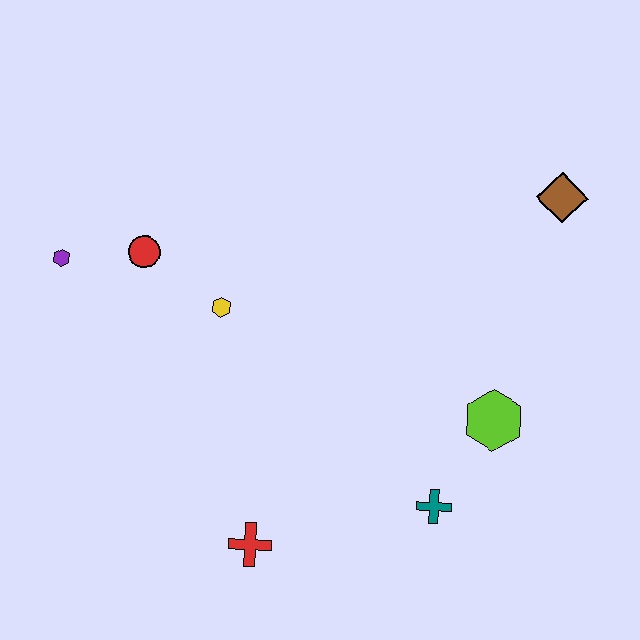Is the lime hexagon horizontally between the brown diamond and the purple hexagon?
Yes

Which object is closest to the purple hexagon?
The red circle is closest to the purple hexagon.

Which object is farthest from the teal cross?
The purple hexagon is farthest from the teal cross.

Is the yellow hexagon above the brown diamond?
No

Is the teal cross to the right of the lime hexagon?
No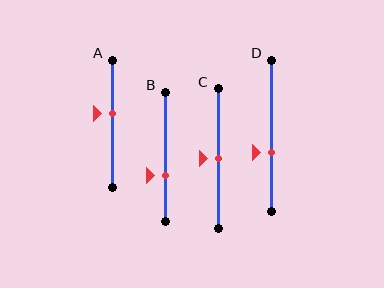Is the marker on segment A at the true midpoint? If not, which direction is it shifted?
No, the marker on segment A is shifted upward by about 8% of the segment length.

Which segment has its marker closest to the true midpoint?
Segment C has its marker closest to the true midpoint.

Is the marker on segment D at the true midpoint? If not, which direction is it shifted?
No, the marker on segment D is shifted downward by about 11% of the segment length.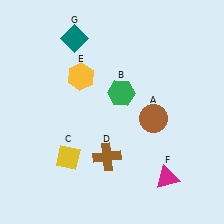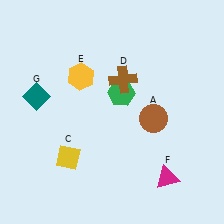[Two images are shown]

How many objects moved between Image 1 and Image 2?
2 objects moved between the two images.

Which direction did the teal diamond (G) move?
The teal diamond (G) moved down.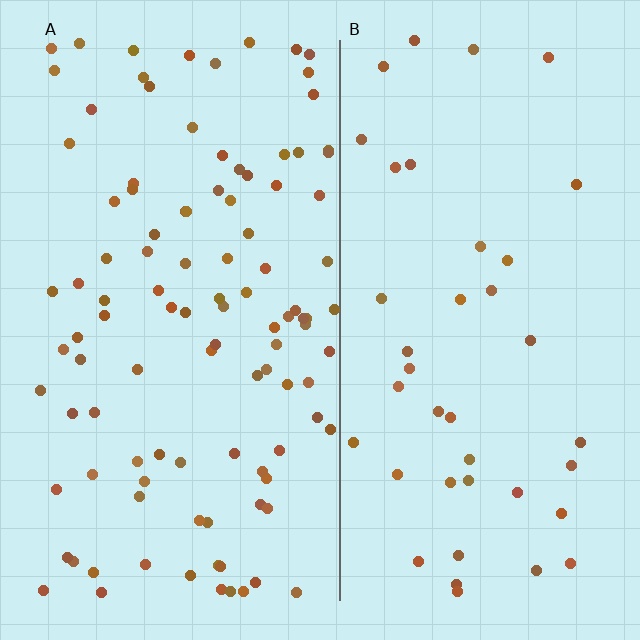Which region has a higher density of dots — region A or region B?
A (the left).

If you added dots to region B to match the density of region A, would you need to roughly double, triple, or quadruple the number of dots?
Approximately triple.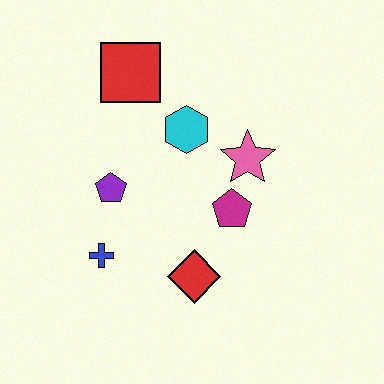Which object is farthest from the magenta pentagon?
The red square is farthest from the magenta pentagon.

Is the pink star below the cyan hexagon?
Yes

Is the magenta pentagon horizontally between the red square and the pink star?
Yes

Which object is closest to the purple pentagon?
The blue cross is closest to the purple pentagon.